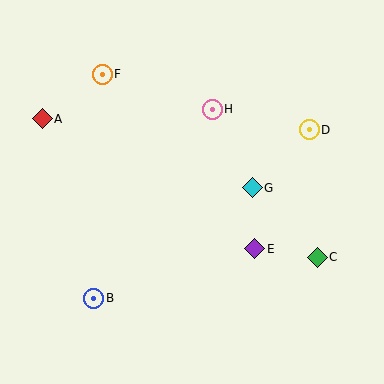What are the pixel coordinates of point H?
Point H is at (212, 109).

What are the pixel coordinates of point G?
Point G is at (252, 188).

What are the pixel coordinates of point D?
Point D is at (309, 130).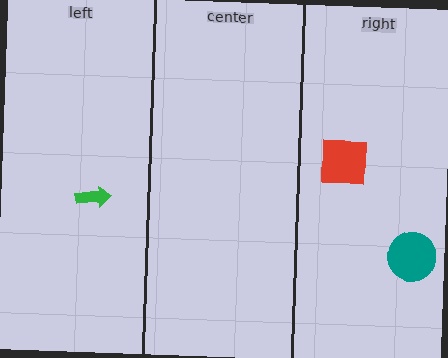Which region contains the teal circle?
The right region.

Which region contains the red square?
The right region.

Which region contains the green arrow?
The left region.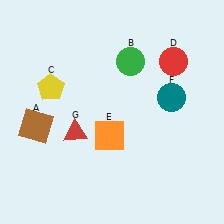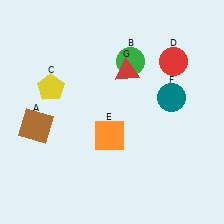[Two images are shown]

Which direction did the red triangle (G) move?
The red triangle (G) moved up.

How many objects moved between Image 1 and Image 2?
1 object moved between the two images.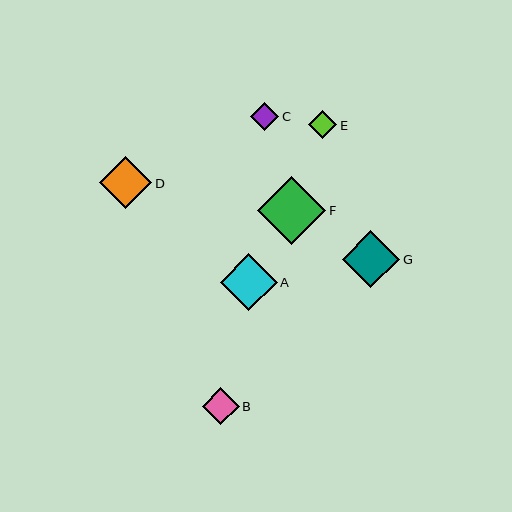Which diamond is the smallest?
Diamond E is the smallest with a size of approximately 28 pixels.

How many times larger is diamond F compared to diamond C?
Diamond F is approximately 2.4 times the size of diamond C.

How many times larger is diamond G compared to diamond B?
Diamond G is approximately 1.6 times the size of diamond B.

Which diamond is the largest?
Diamond F is the largest with a size of approximately 68 pixels.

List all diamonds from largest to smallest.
From largest to smallest: F, G, A, D, B, C, E.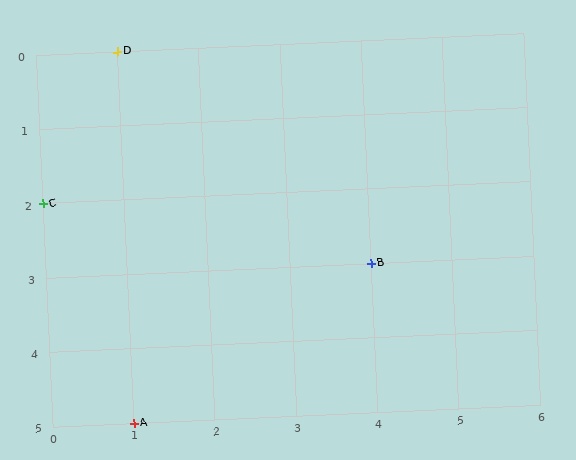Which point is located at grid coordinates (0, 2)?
Point C is at (0, 2).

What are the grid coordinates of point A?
Point A is at grid coordinates (1, 5).